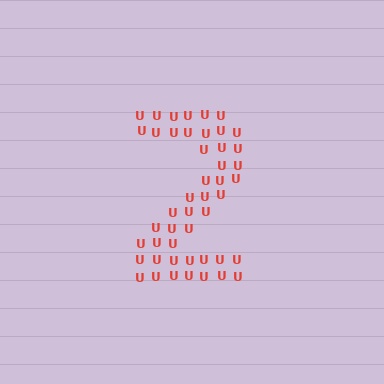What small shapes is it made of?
It is made of small letter U's.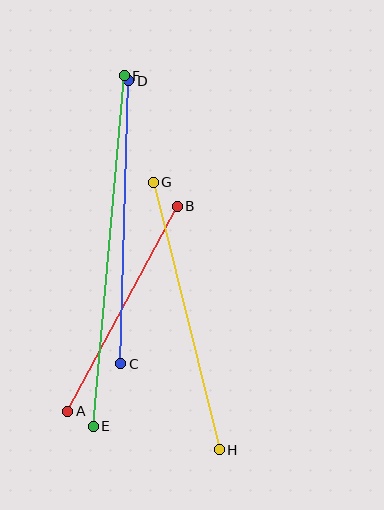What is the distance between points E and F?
The distance is approximately 352 pixels.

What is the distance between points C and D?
The distance is approximately 283 pixels.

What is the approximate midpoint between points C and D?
The midpoint is at approximately (125, 222) pixels.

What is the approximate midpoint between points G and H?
The midpoint is at approximately (186, 316) pixels.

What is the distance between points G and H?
The distance is approximately 275 pixels.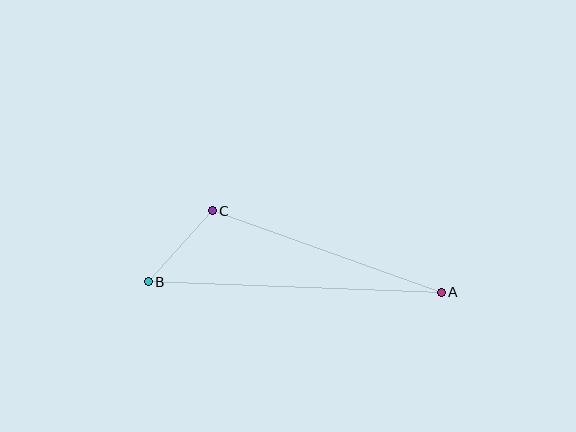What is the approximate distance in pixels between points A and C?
The distance between A and C is approximately 243 pixels.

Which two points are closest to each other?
Points B and C are closest to each other.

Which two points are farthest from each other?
Points A and B are farthest from each other.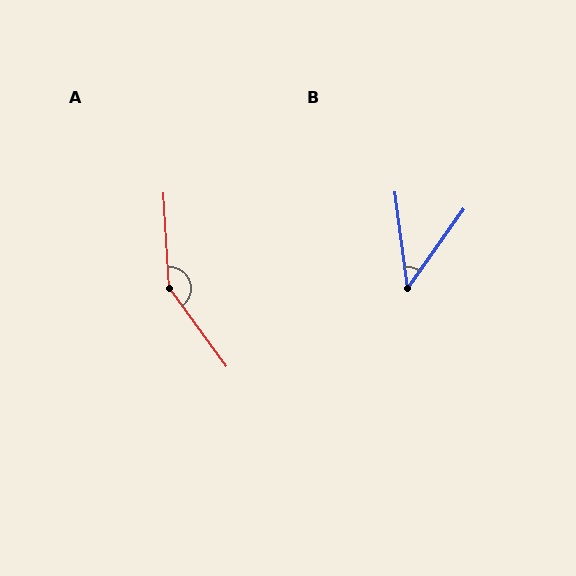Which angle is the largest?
A, at approximately 147 degrees.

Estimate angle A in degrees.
Approximately 147 degrees.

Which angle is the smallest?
B, at approximately 43 degrees.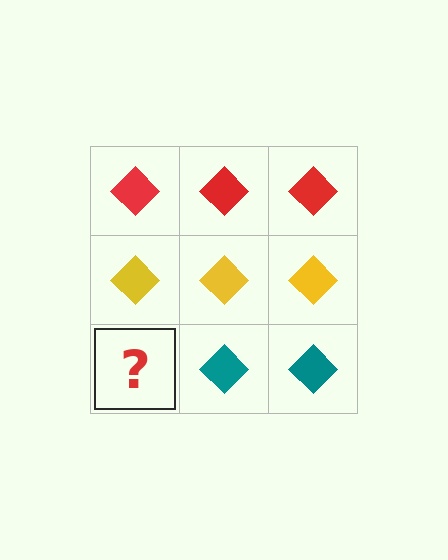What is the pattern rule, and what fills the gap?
The rule is that each row has a consistent color. The gap should be filled with a teal diamond.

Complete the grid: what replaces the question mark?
The question mark should be replaced with a teal diamond.